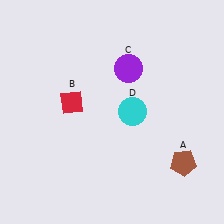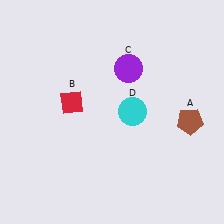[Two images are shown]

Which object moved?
The brown pentagon (A) moved up.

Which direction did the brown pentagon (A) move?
The brown pentagon (A) moved up.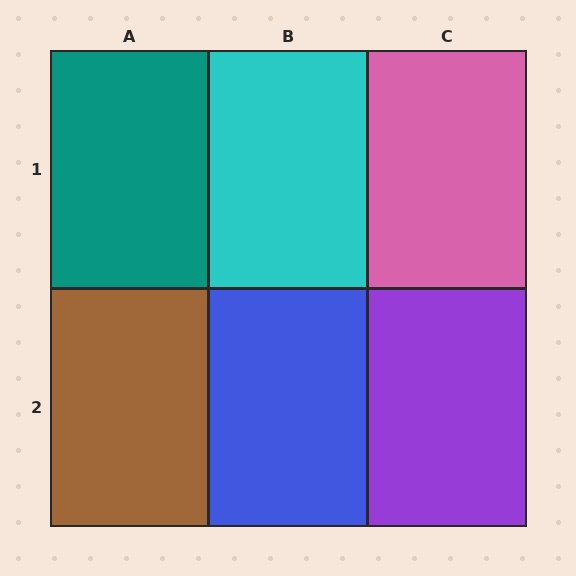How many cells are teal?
1 cell is teal.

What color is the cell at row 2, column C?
Purple.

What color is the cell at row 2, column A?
Brown.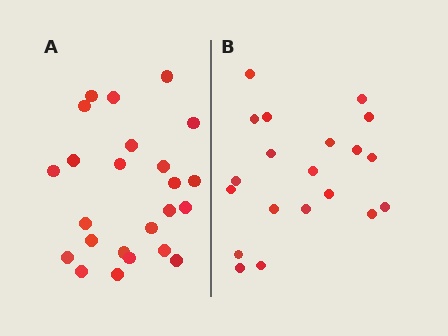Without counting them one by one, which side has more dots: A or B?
Region A (the left region) has more dots.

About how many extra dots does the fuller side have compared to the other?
Region A has about 4 more dots than region B.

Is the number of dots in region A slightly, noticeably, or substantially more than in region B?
Region A has only slightly more — the two regions are fairly close. The ratio is roughly 1.2 to 1.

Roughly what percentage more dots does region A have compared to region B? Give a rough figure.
About 20% more.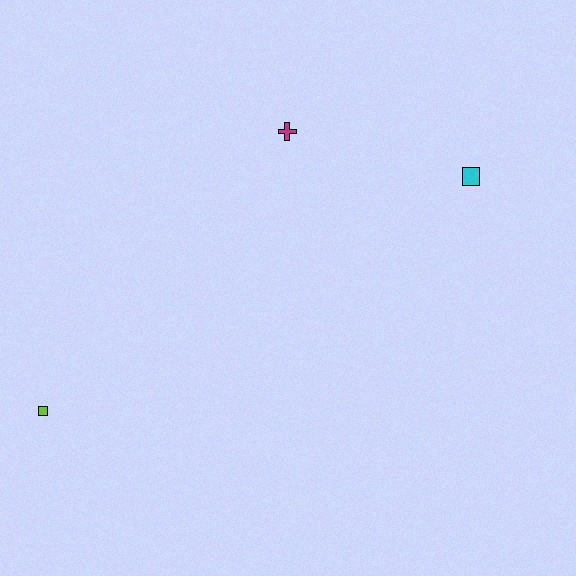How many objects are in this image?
There are 3 objects.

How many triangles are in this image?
There are no triangles.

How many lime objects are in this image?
There is 1 lime object.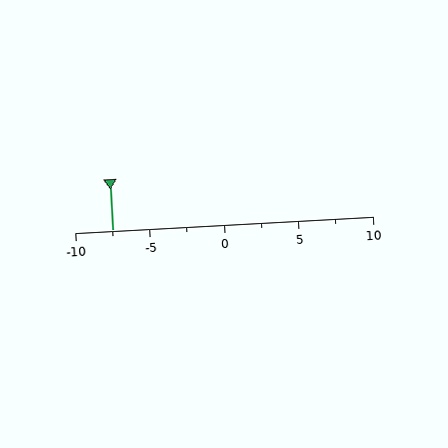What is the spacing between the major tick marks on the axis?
The major ticks are spaced 5 apart.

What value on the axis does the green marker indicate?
The marker indicates approximately -7.5.